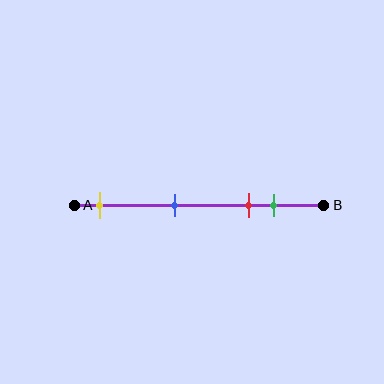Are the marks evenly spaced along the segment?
No, the marks are not evenly spaced.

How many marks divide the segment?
There are 4 marks dividing the segment.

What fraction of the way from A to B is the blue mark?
The blue mark is approximately 40% (0.4) of the way from A to B.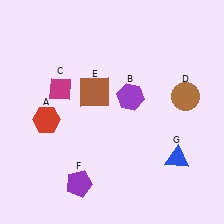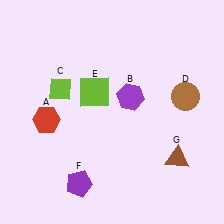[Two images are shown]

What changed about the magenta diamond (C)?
In Image 1, C is magenta. In Image 2, it changed to lime.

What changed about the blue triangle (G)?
In Image 1, G is blue. In Image 2, it changed to brown.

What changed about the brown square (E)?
In Image 1, E is brown. In Image 2, it changed to lime.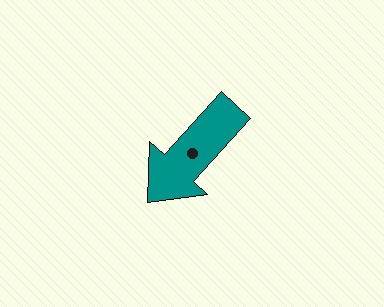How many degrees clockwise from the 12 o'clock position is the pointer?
Approximately 222 degrees.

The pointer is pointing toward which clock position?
Roughly 7 o'clock.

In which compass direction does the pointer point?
Southwest.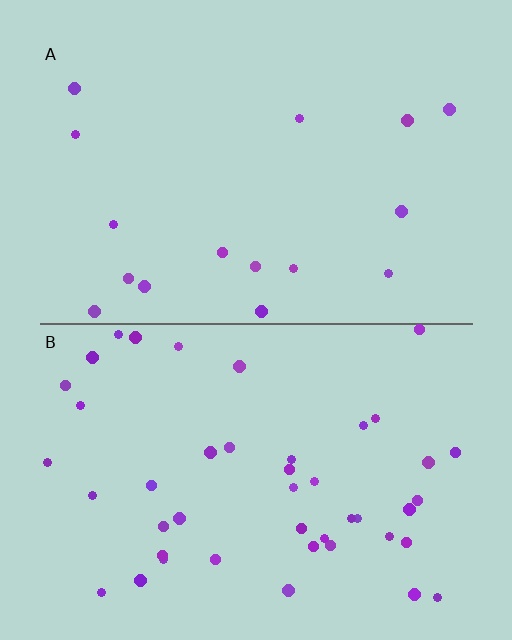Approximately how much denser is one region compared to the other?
Approximately 2.8× — region B over region A.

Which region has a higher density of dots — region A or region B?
B (the bottom).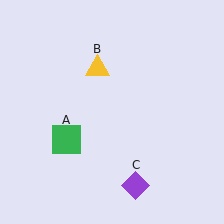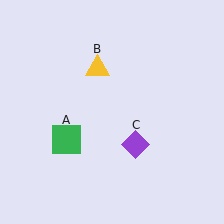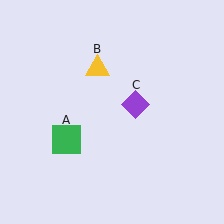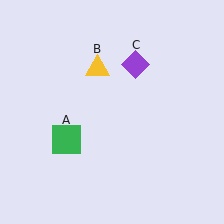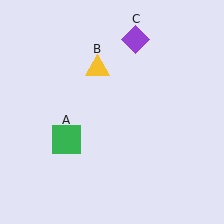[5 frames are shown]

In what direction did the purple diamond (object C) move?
The purple diamond (object C) moved up.